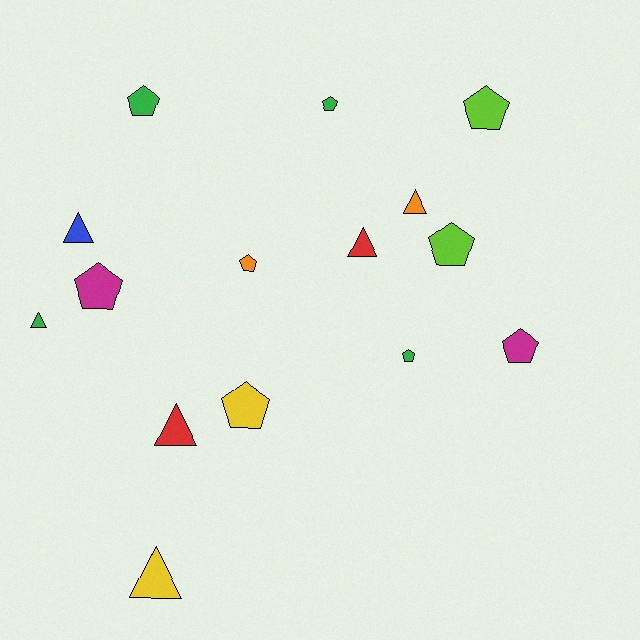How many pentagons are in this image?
There are 9 pentagons.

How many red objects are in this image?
There are 2 red objects.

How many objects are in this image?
There are 15 objects.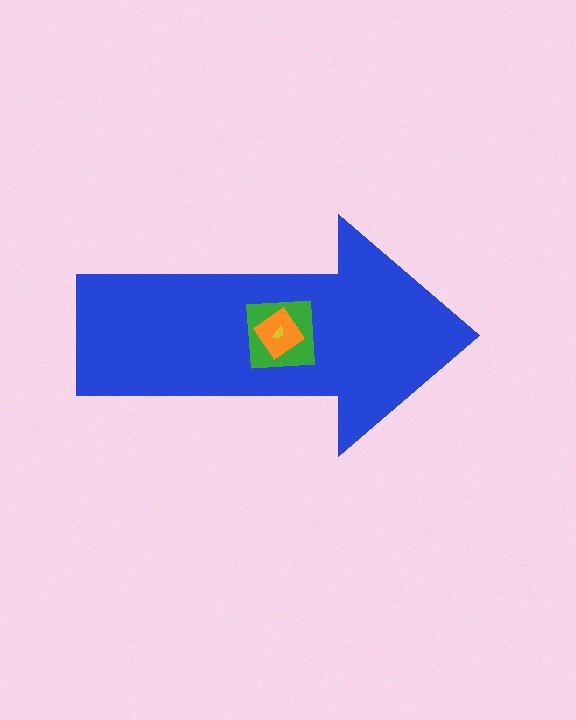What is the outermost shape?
The blue arrow.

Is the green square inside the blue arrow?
Yes.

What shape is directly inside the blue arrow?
The green square.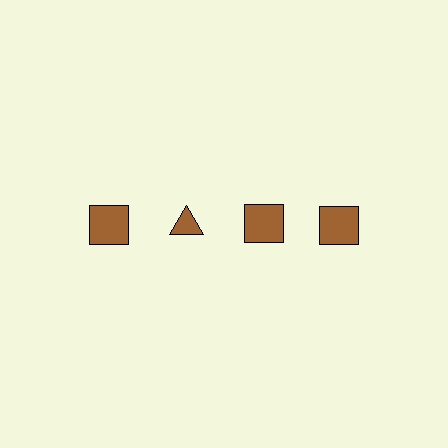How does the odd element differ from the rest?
It has a different shape: triangle instead of square.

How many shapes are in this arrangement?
There are 4 shapes arranged in a grid pattern.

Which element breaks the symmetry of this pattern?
The brown triangle in the top row, second from left column breaks the symmetry. All other shapes are brown squares.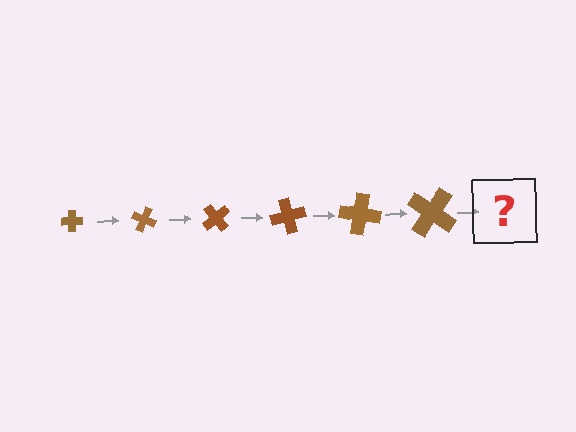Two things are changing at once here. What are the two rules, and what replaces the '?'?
The two rules are that the cross grows larger each step and it rotates 25 degrees each step. The '?' should be a cross, larger than the previous one and rotated 150 degrees from the start.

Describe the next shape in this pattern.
It should be a cross, larger than the previous one and rotated 150 degrees from the start.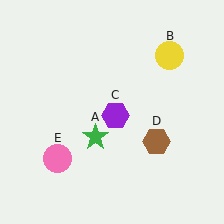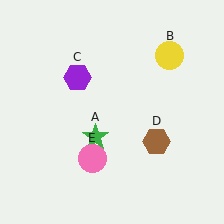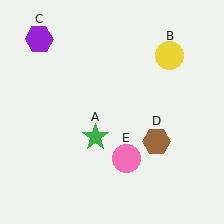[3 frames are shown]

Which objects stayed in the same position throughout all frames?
Green star (object A) and yellow circle (object B) and brown hexagon (object D) remained stationary.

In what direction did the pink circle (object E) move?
The pink circle (object E) moved right.